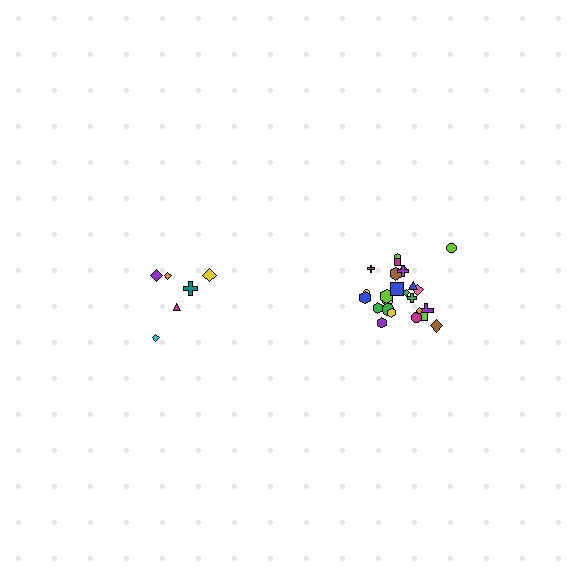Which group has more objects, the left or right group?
The right group.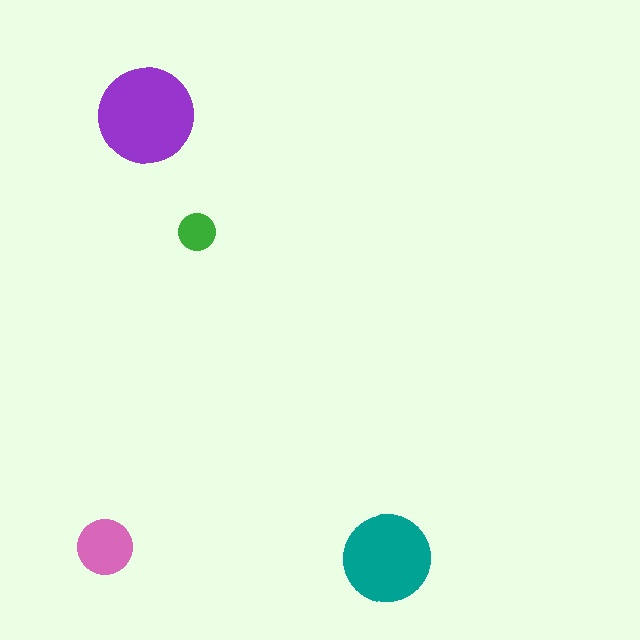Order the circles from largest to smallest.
the purple one, the teal one, the pink one, the green one.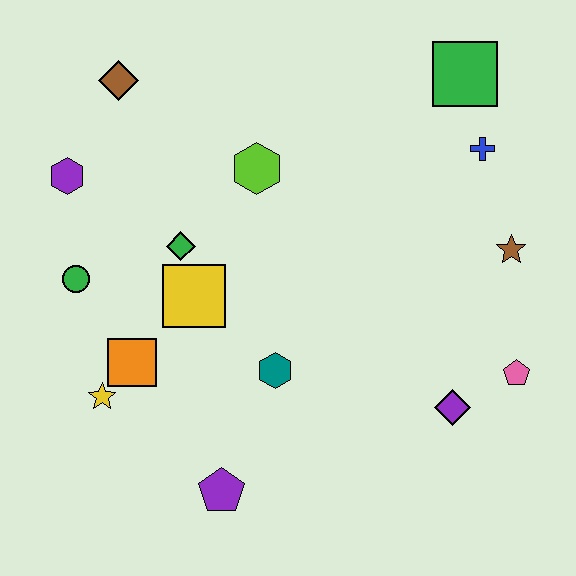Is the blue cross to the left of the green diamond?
No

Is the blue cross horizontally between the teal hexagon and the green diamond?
No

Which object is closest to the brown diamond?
The purple hexagon is closest to the brown diamond.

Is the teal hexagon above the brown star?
No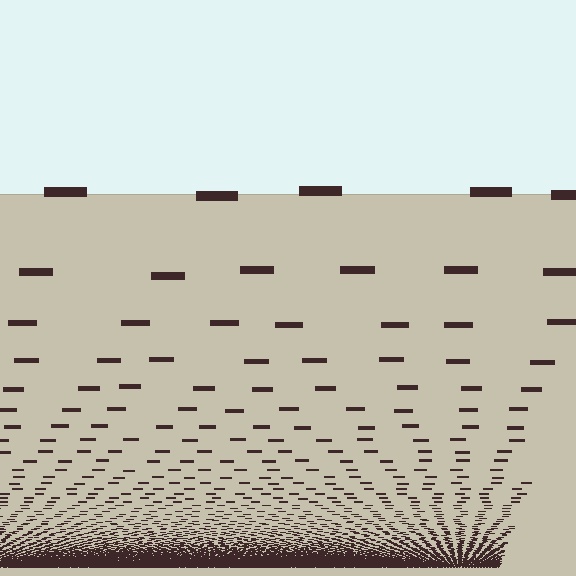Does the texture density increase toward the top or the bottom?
Density increases toward the bottom.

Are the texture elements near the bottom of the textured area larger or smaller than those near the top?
Smaller. The gradient is inverted — elements near the bottom are smaller and denser.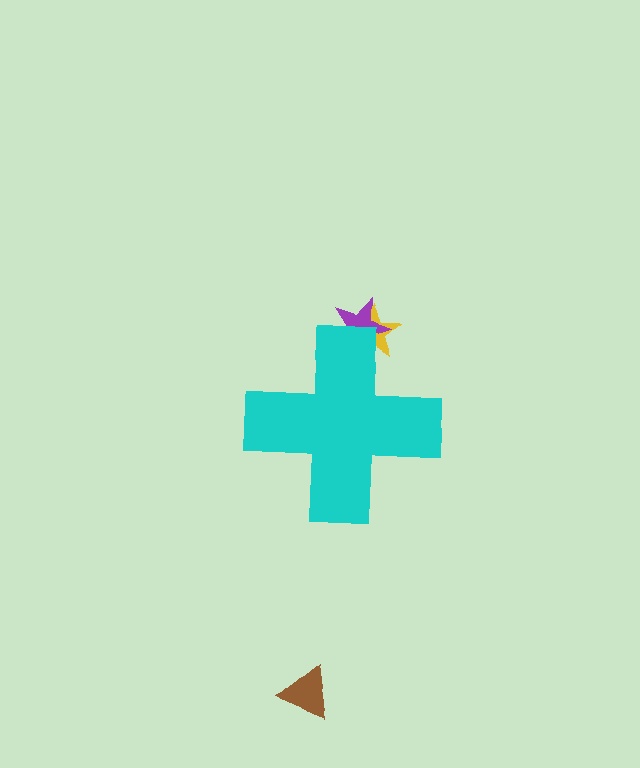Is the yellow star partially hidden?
Yes, the yellow star is partially hidden behind the cyan cross.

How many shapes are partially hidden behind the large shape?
2 shapes are partially hidden.